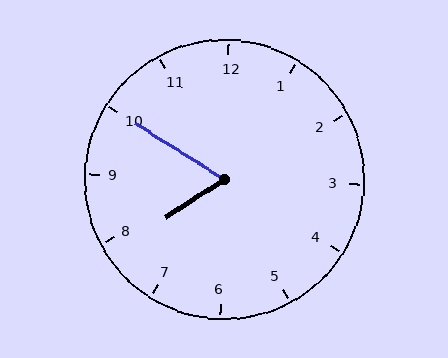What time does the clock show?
7:50.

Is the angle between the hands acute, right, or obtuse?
It is acute.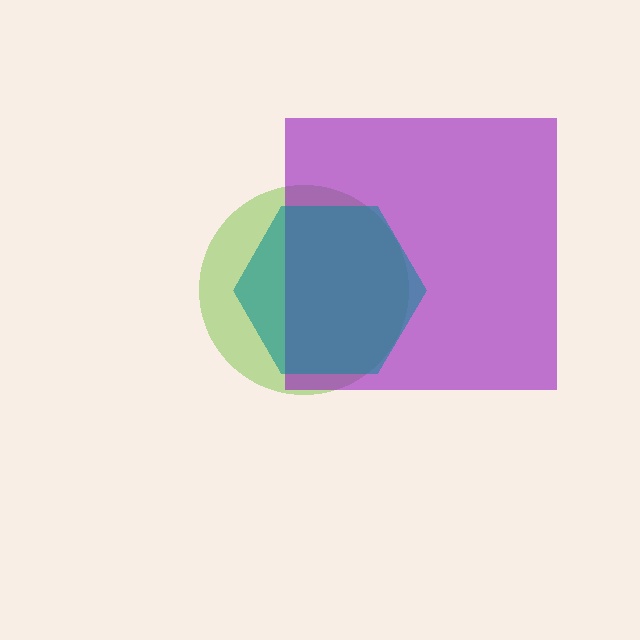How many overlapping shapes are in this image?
There are 3 overlapping shapes in the image.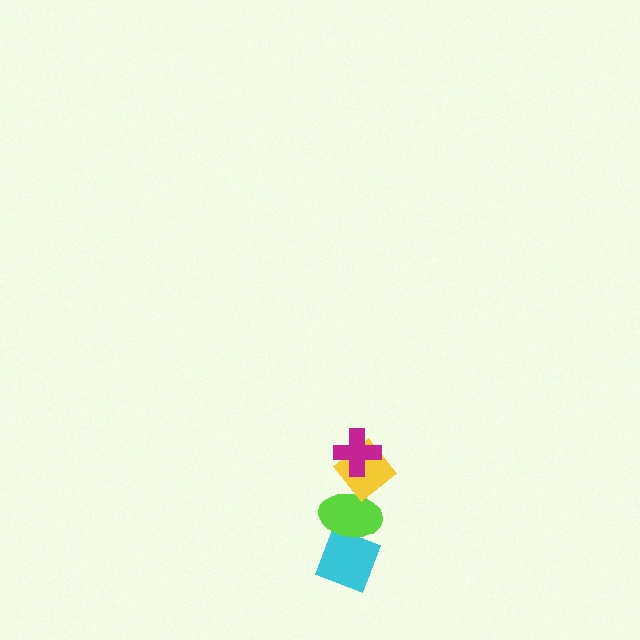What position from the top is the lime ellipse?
The lime ellipse is 3rd from the top.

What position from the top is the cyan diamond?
The cyan diamond is 4th from the top.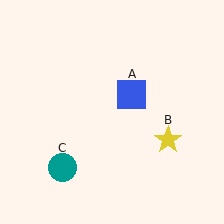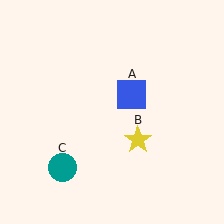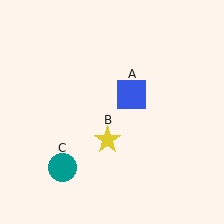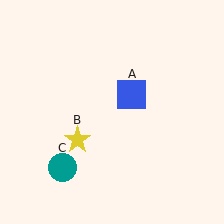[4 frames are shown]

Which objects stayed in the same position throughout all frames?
Blue square (object A) and teal circle (object C) remained stationary.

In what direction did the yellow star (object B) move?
The yellow star (object B) moved left.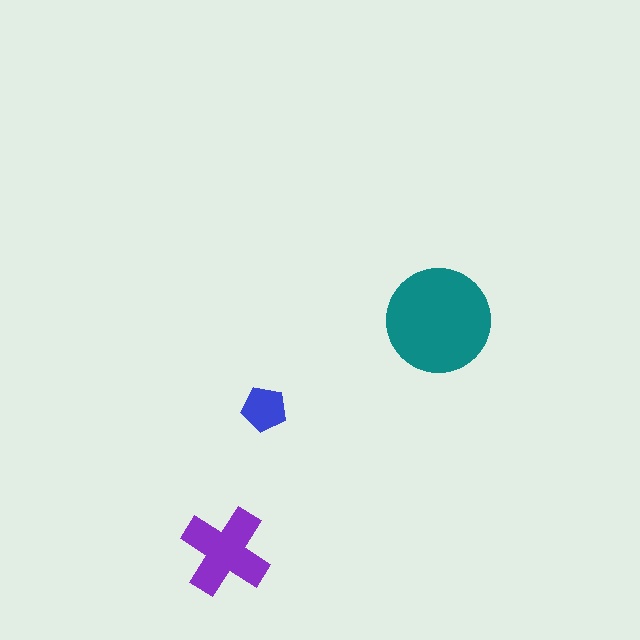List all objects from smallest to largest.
The blue pentagon, the purple cross, the teal circle.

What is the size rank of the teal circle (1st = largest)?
1st.